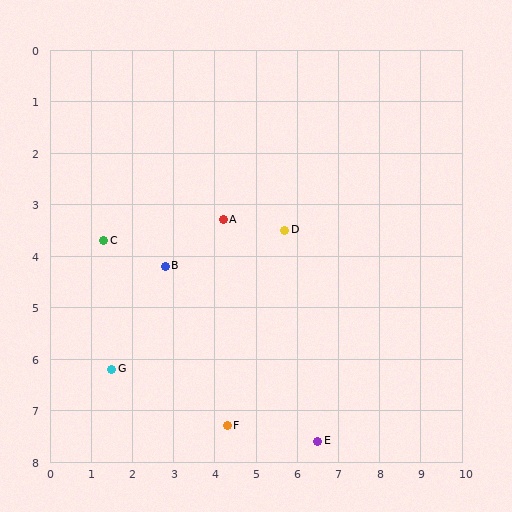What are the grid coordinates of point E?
Point E is at approximately (6.5, 7.6).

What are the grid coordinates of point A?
Point A is at approximately (4.2, 3.3).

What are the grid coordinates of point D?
Point D is at approximately (5.7, 3.5).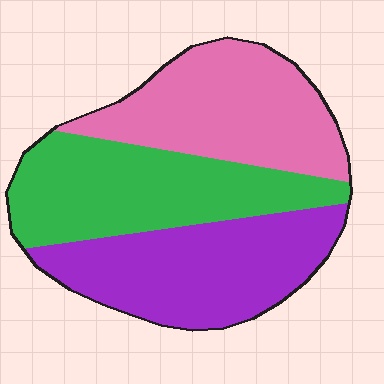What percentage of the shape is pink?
Pink takes up about one third (1/3) of the shape.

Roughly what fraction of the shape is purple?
Purple covers about 35% of the shape.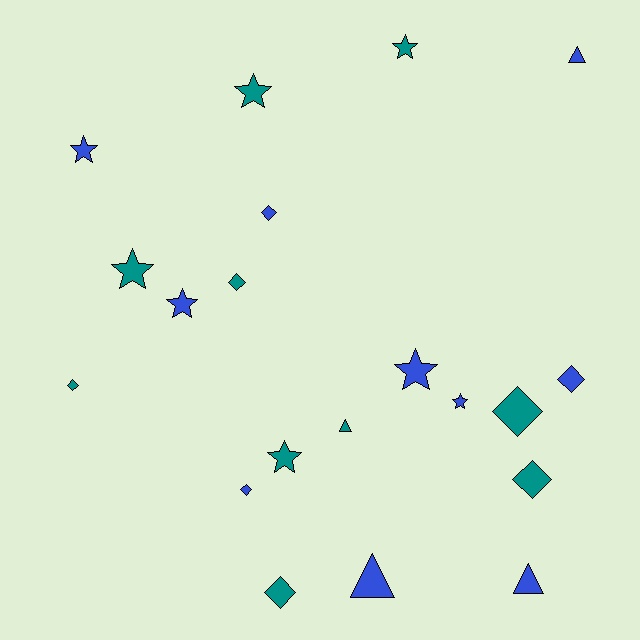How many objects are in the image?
There are 20 objects.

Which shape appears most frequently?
Diamond, with 8 objects.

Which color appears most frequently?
Blue, with 10 objects.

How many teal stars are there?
There are 4 teal stars.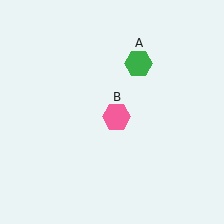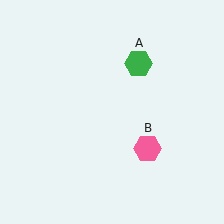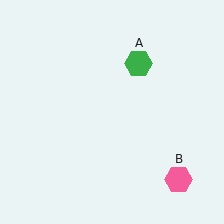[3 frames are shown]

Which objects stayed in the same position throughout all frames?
Green hexagon (object A) remained stationary.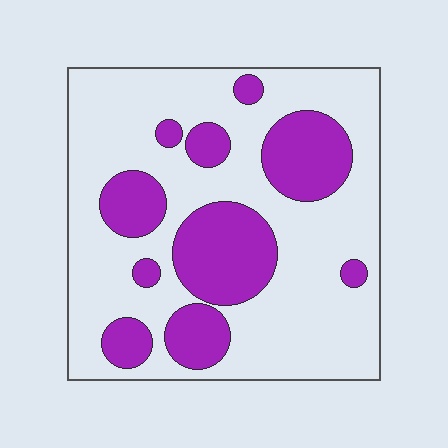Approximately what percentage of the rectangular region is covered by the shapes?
Approximately 30%.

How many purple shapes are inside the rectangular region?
10.